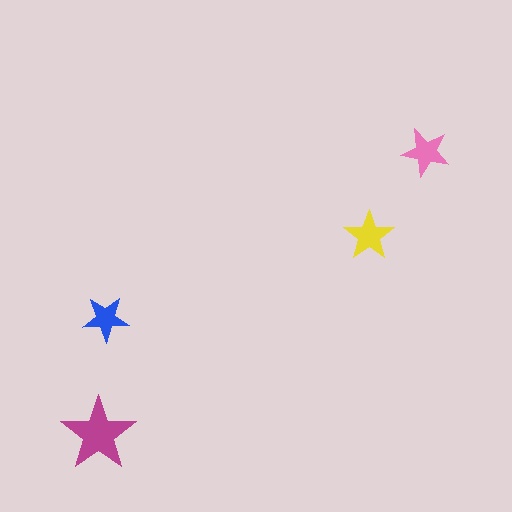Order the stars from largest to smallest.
the magenta one, the yellow one, the pink one, the blue one.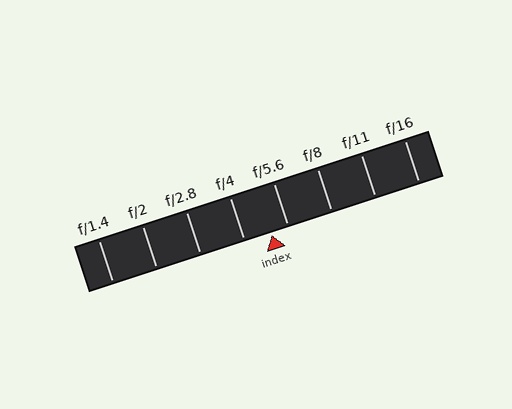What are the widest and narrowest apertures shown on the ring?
The widest aperture shown is f/1.4 and the narrowest is f/16.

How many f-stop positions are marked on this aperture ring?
There are 8 f-stop positions marked.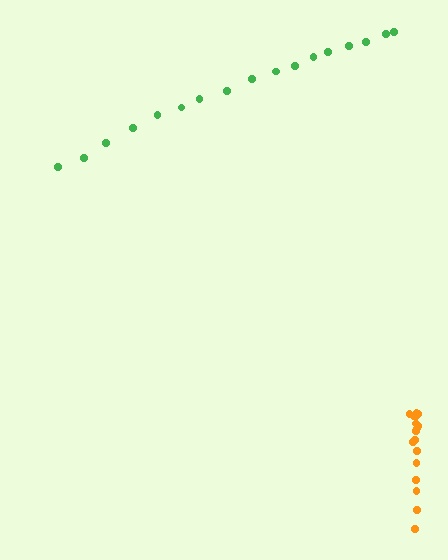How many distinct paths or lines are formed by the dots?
There are 2 distinct paths.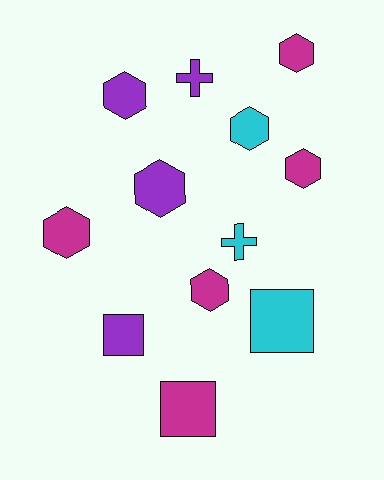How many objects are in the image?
There are 12 objects.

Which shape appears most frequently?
Hexagon, with 7 objects.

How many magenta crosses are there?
There are no magenta crosses.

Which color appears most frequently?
Magenta, with 5 objects.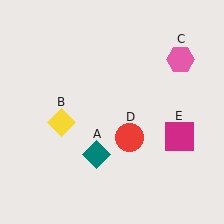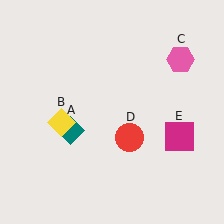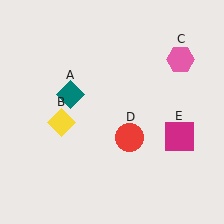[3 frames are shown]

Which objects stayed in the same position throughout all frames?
Yellow diamond (object B) and pink hexagon (object C) and red circle (object D) and magenta square (object E) remained stationary.